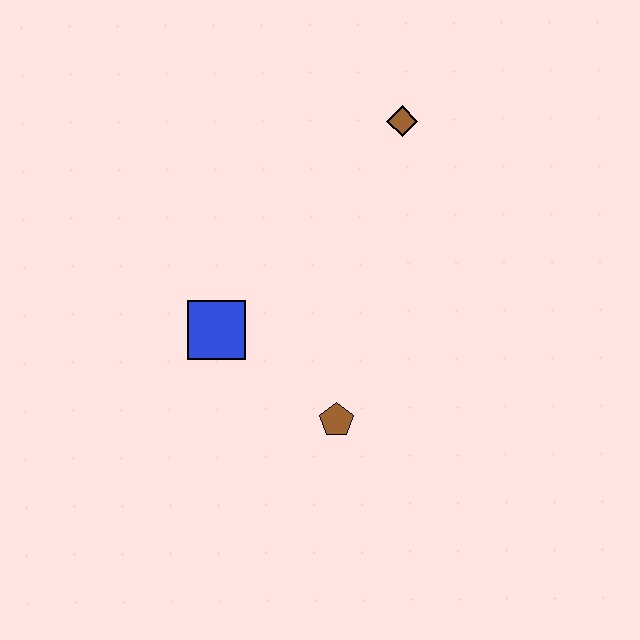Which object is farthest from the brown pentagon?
The brown diamond is farthest from the brown pentagon.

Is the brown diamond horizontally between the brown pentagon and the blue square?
No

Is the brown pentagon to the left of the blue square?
No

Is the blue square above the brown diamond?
No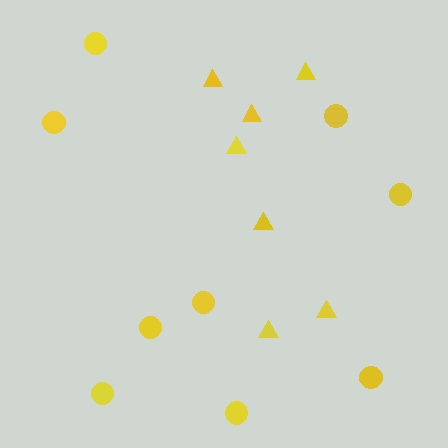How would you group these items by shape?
There are 2 groups: one group of circles (9) and one group of triangles (7).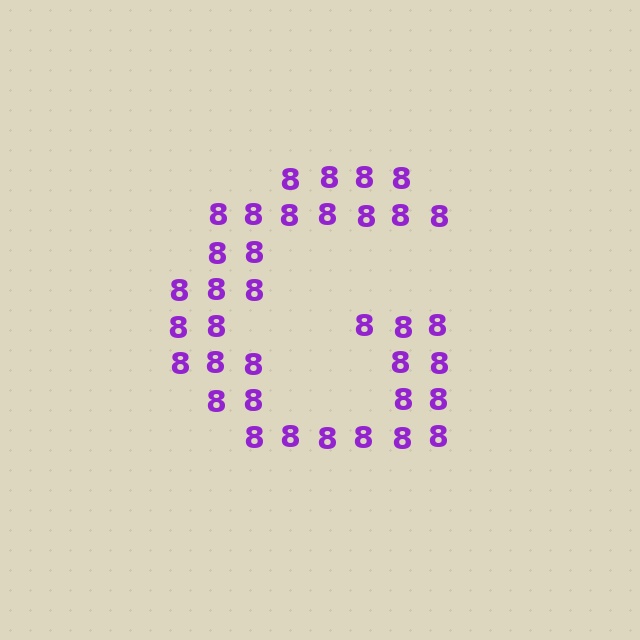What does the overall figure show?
The overall figure shows the letter G.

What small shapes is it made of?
It is made of small digit 8's.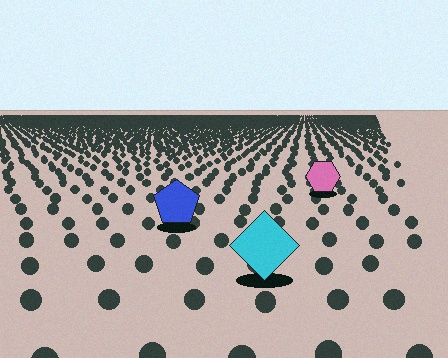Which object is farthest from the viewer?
The pink hexagon is farthest from the viewer. It appears smaller and the ground texture around it is denser.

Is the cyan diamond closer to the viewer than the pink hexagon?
Yes. The cyan diamond is closer — you can tell from the texture gradient: the ground texture is coarser near it.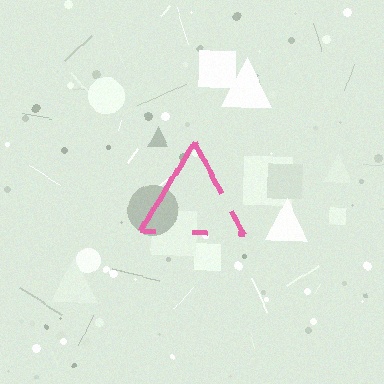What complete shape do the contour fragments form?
The contour fragments form a triangle.